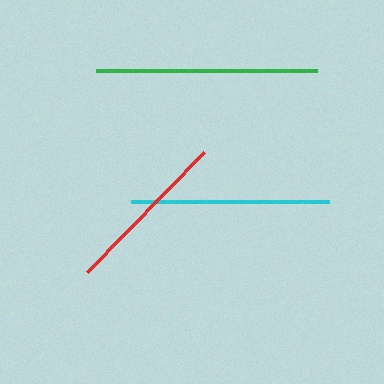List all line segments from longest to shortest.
From longest to shortest: green, cyan, red.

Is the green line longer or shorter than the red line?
The green line is longer than the red line.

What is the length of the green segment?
The green segment is approximately 221 pixels long.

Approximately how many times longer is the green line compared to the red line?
The green line is approximately 1.3 times the length of the red line.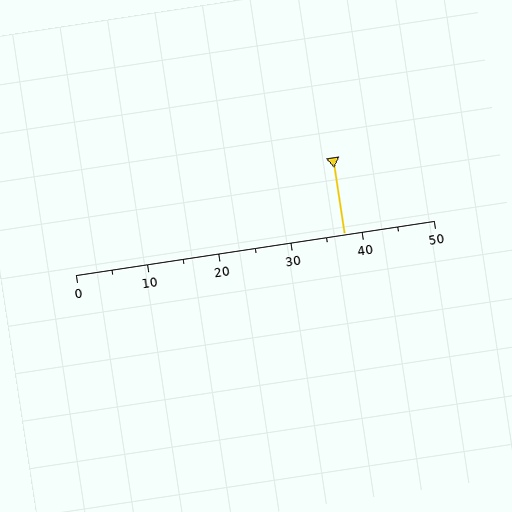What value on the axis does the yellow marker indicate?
The marker indicates approximately 37.5.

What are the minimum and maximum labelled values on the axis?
The axis runs from 0 to 50.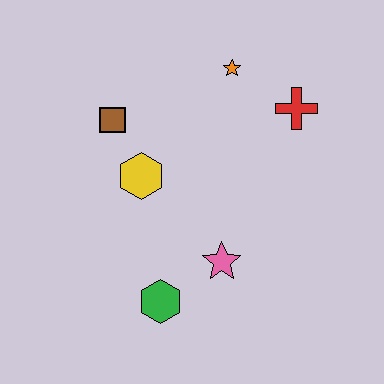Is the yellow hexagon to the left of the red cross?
Yes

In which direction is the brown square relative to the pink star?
The brown square is above the pink star.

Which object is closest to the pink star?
The green hexagon is closest to the pink star.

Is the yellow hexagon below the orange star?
Yes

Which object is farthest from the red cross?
The green hexagon is farthest from the red cross.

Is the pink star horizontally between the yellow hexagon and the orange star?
Yes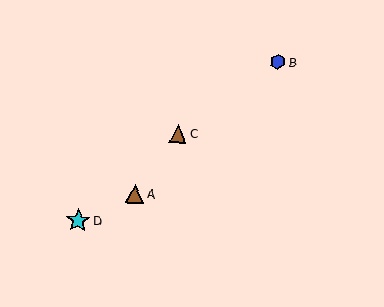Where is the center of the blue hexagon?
The center of the blue hexagon is at (278, 62).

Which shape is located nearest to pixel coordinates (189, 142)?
The brown triangle (labeled C) at (178, 134) is nearest to that location.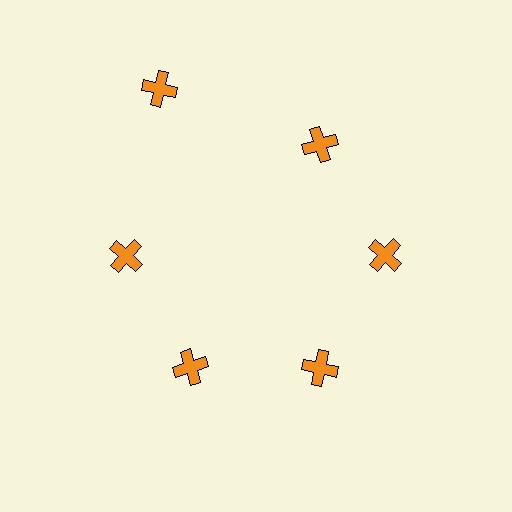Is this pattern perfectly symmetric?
No. The 6 orange crosses are arranged in a ring, but one element near the 11 o'clock position is pushed outward from the center, breaking the 6-fold rotational symmetry.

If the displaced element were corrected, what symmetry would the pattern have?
It would have 6-fold rotational symmetry — the pattern would map onto itself every 60 degrees.